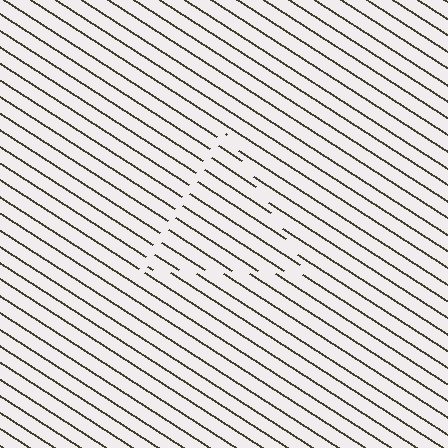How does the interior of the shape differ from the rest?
The interior of the shape contains the same grating, shifted by half a period — the contour is defined by the phase discontinuity where line-ends from the inner and outer gratings abut.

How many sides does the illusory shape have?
3 sides — the line-ends trace a triangle.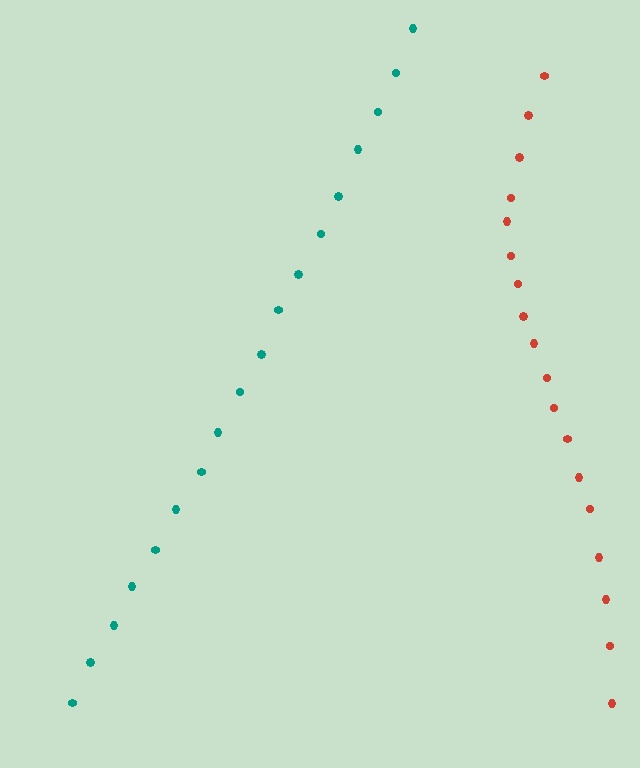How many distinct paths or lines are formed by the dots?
There are 2 distinct paths.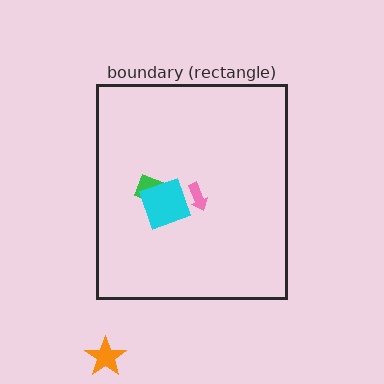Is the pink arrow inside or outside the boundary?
Inside.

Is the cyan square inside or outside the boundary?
Inside.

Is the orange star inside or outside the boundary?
Outside.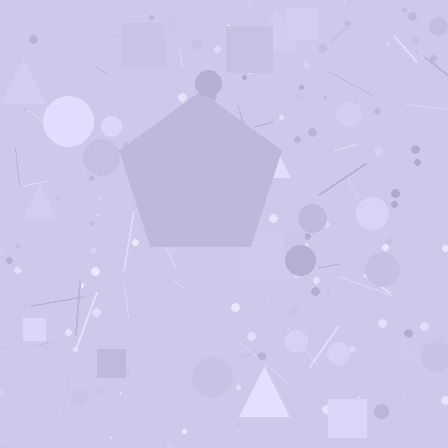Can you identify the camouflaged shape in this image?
The camouflaged shape is a pentagon.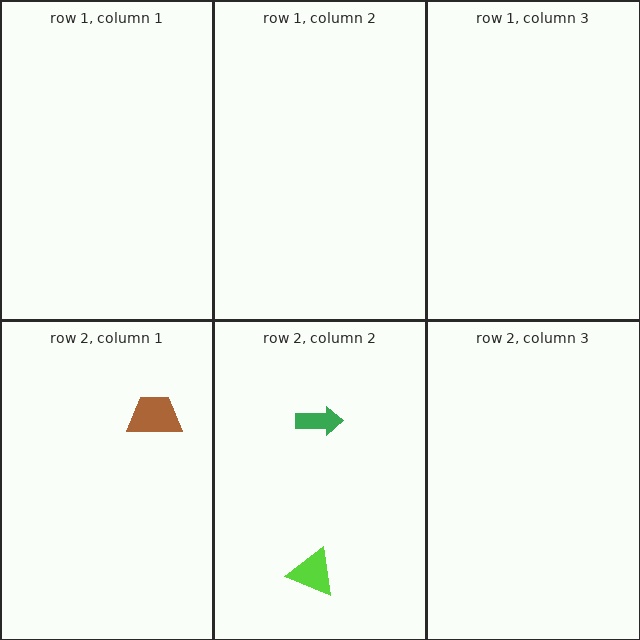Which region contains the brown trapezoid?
The row 2, column 1 region.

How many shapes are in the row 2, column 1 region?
1.